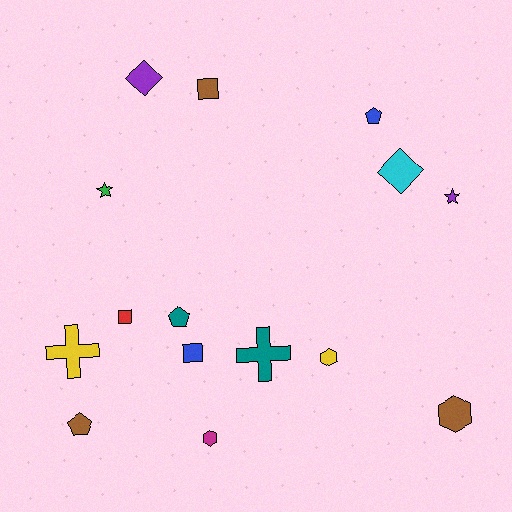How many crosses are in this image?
There are 2 crosses.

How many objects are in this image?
There are 15 objects.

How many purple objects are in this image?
There are 2 purple objects.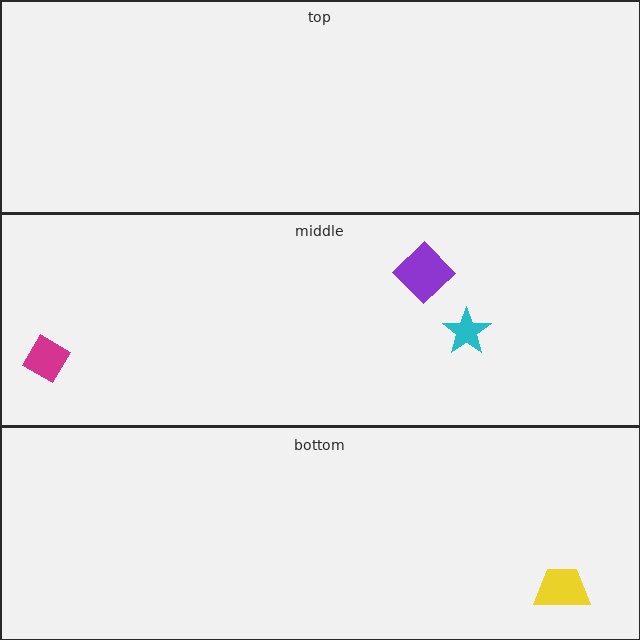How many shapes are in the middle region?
3.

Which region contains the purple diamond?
The middle region.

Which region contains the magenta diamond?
The middle region.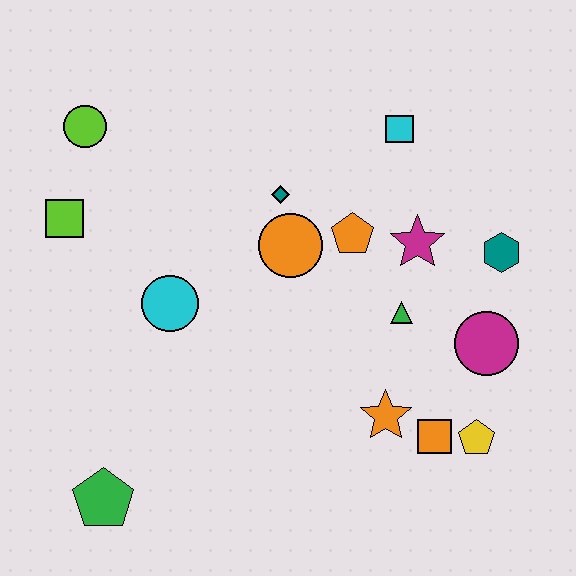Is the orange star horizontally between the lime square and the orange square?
Yes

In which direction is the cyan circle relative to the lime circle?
The cyan circle is below the lime circle.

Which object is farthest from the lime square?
The yellow pentagon is farthest from the lime square.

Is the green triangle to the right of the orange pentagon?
Yes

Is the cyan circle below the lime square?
Yes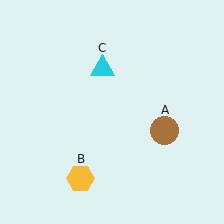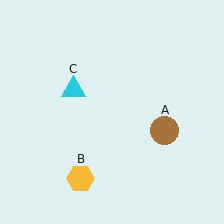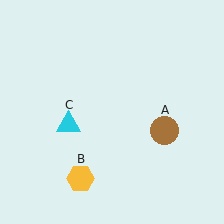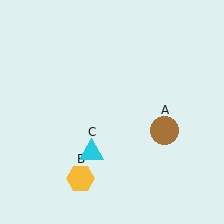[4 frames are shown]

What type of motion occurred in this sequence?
The cyan triangle (object C) rotated counterclockwise around the center of the scene.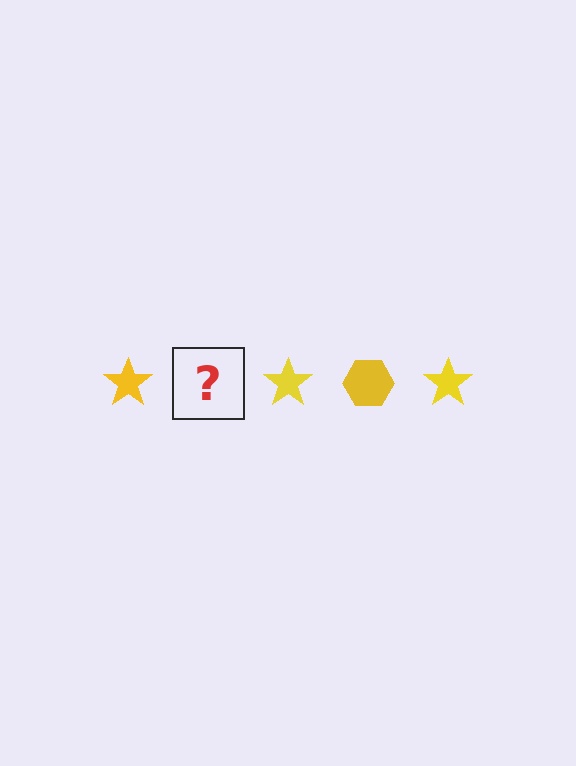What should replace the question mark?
The question mark should be replaced with a yellow hexagon.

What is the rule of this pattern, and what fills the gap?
The rule is that the pattern cycles through star, hexagon shapes in yellow. The gap should be filled with a yellow hexagon.